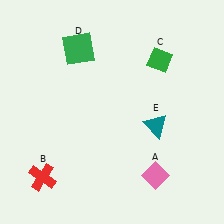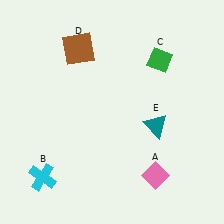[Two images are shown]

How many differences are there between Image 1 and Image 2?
There are 2 differences between the two images.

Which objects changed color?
B changed from red to cyan. D changed from green to brown.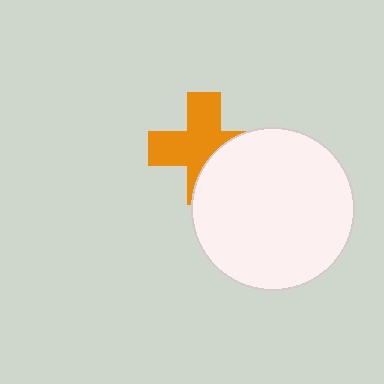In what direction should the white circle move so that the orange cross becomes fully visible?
The white circle should move toward the lower-right. That is the shortest direction to clear the overlap and leave the orange cross fully visible.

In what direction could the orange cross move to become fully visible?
The orange cross could move toward the upper-left. That would shift it out from behind the white circle entirely.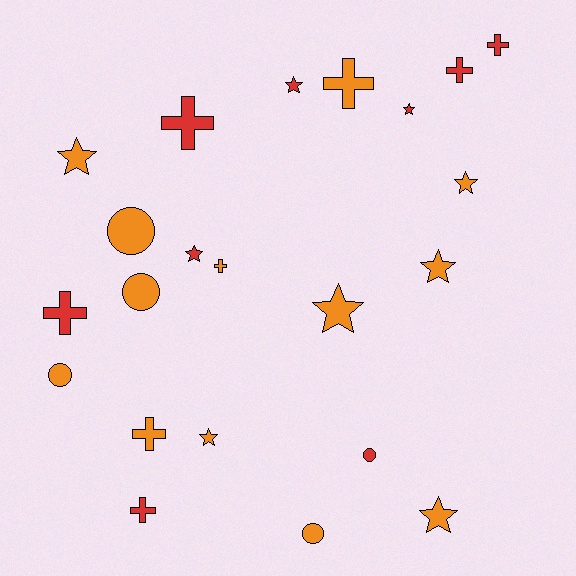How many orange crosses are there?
There are 3 orange crosses.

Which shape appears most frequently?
Star, with 9 objects.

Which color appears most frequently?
Orange, with 13 objects.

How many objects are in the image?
There are 22 objects.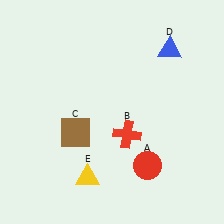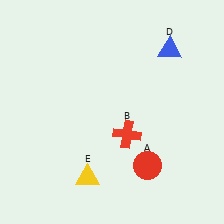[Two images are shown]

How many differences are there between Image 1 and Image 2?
There is 1 difference between the two images.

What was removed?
The brown square (C) was removed in Image 2.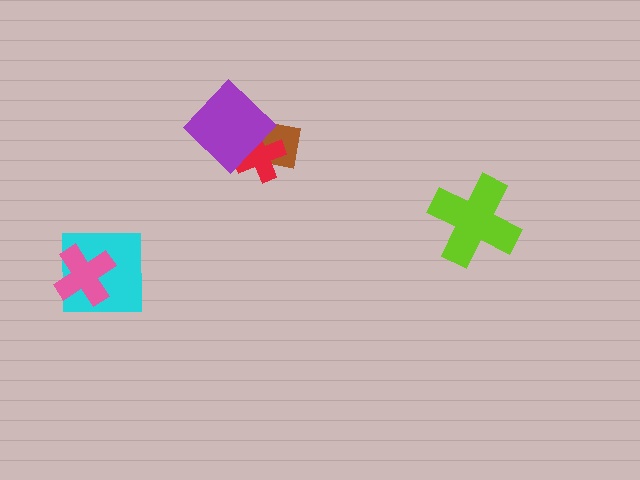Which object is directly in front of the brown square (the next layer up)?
The red cross is directly in front of the brown square.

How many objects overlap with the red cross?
2 objects overlap with the red cross.